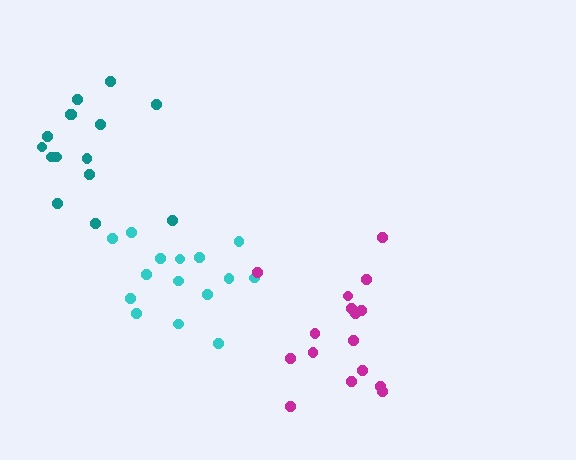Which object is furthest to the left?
The teal cluster is leftmost.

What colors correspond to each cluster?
The clusters are colored: teal, cyan, magenta.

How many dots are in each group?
Group 1: 15 dots, Group 2: 16 dots, Group 3: 16 dots (47 total).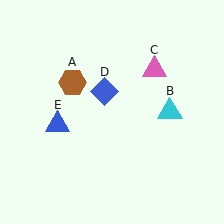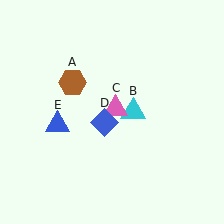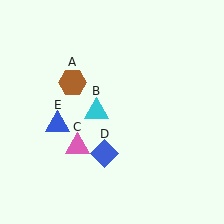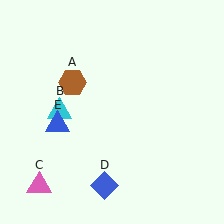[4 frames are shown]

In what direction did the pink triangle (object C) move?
The pink triangle (object C) moved down and to the left.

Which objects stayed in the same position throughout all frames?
Brown hexagon (object A) and blue triangle (object E) remained stationary.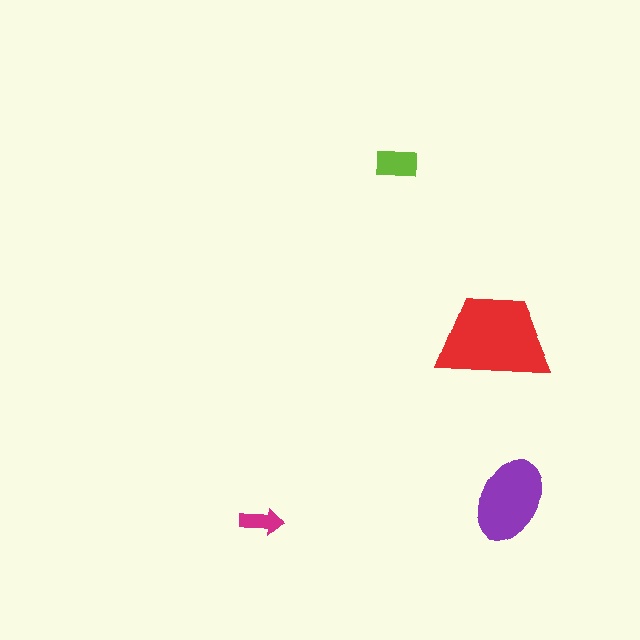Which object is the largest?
The red trapezoid.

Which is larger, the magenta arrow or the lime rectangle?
The lime rectangle.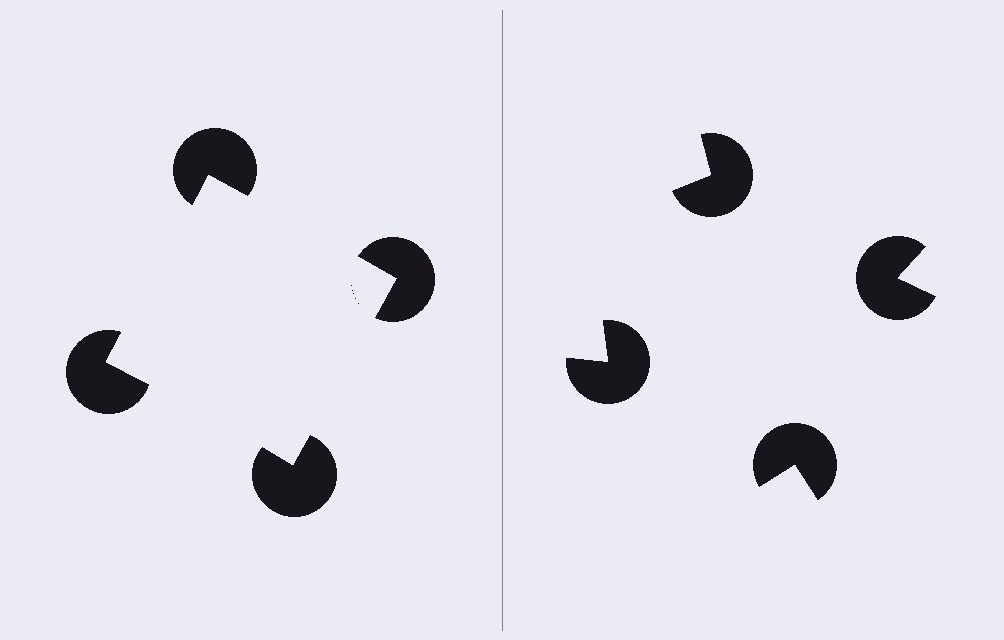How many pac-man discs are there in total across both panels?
8 — 4 on each side.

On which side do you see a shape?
An illusory square appears on the left side. On the right side the wedge cuts are rotated, so no coherent shape forms.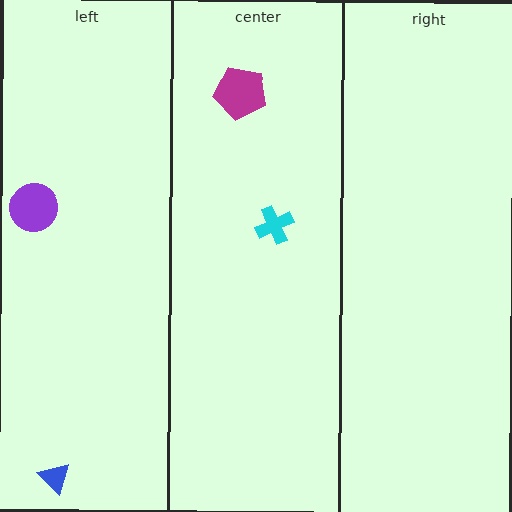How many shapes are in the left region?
2.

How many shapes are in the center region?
2.